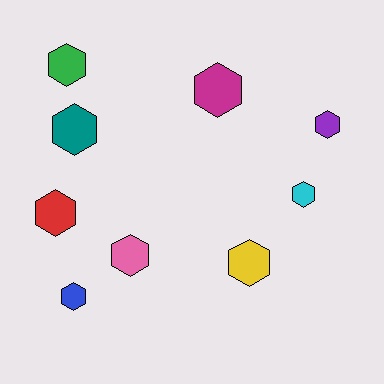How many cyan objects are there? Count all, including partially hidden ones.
There is 1 cyan object.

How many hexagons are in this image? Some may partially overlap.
There are 9 hexagons.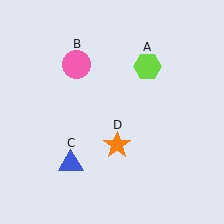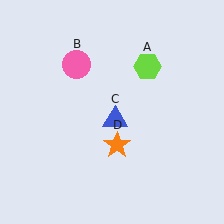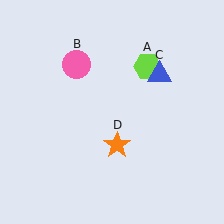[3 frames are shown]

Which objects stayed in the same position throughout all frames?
Lime hexagon (object A) and pink circle (object B) and orange star (object D) remained stationary.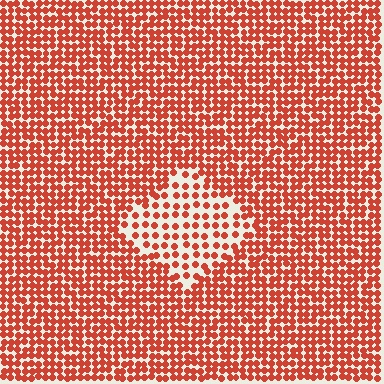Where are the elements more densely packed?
The elements are more densely packed outside the diamond boundary.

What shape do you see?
I see a diamond.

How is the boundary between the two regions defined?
The boundary is defined by a change in element density (approximately 2.0x ratio). All elements are the same color, size, and shape.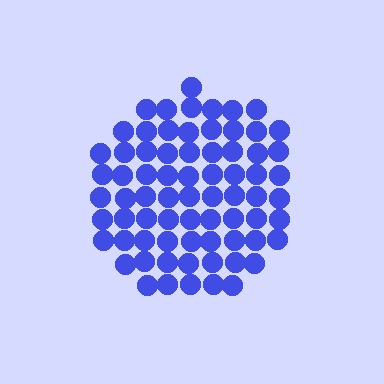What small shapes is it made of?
It is made of small circles.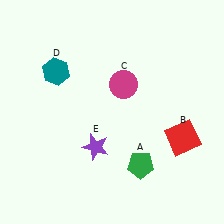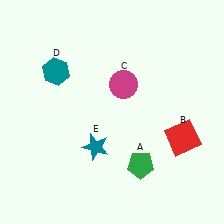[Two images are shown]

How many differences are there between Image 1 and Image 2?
There is 1 difference between the two images.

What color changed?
The star (E) changed from purple in Image 1 to teal in Image 2.